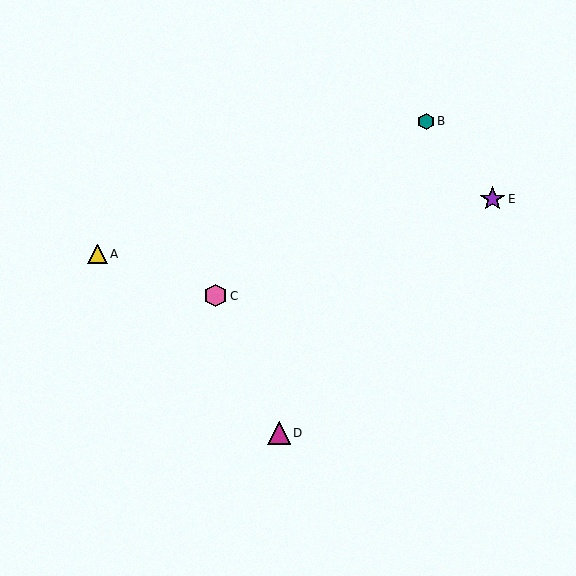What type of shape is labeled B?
Shape B is a teal hexagon.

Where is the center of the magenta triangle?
The center of the magenta triangle is at (279, 433).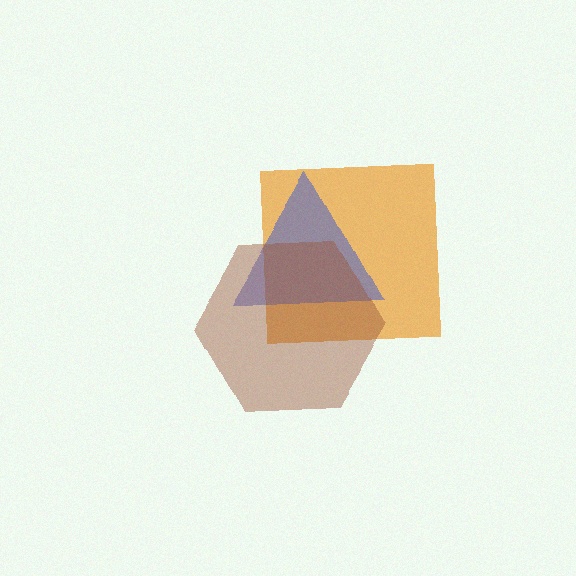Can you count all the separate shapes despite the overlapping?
Yes, there are 3 separate shapes.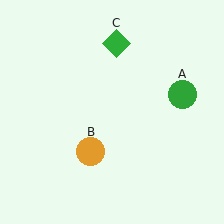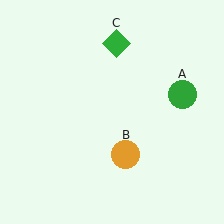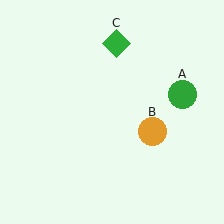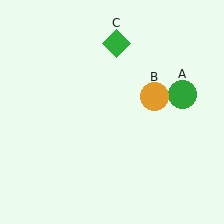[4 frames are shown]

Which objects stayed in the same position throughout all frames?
Green circle (object A) and green diamond (object C) remained stationary.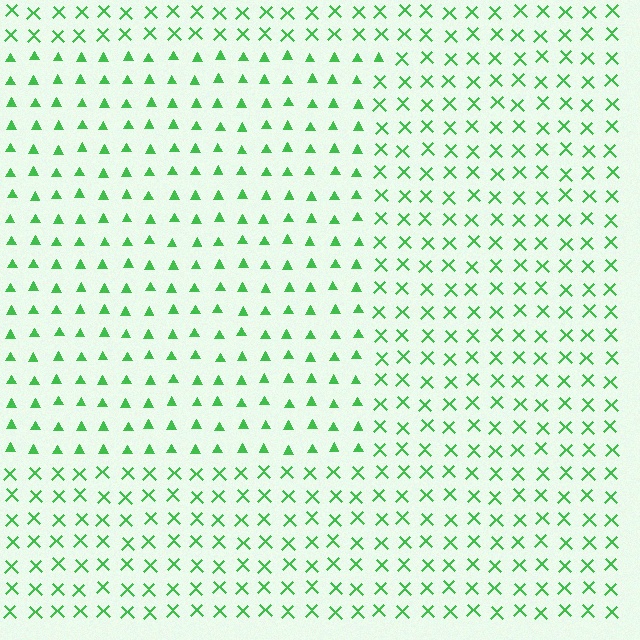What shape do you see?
I see a rectangle.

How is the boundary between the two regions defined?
The boundary is defined by a change in element shape: triangles inside vs. X marks outside. All elements share the same color and spacing.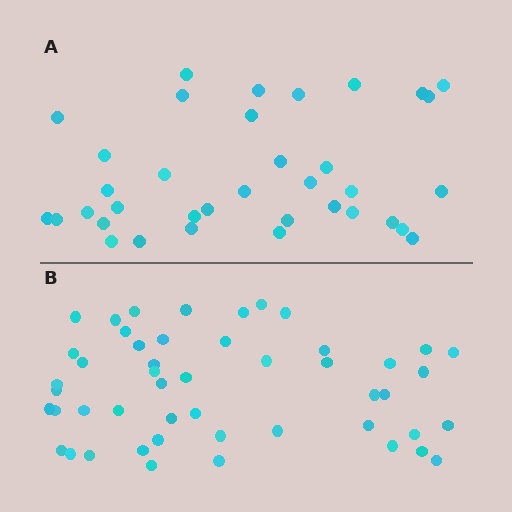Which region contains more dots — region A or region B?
Region B (the bottom region) has more dots.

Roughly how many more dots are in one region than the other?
Region B has approximately 15 more dots than region A.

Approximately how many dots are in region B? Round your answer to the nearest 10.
About 50 dots. (The exact count is 49, which rounds to 50.)